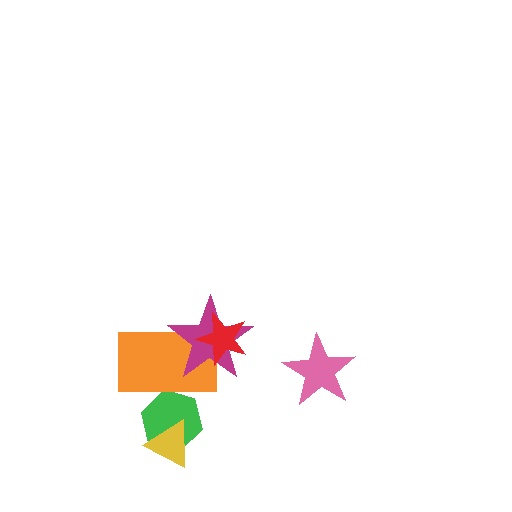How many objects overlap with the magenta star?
2 objects overlap with the magenta star.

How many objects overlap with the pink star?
0 objects overlap with the pink star.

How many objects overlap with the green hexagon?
2 objects overlap with the green hexagon.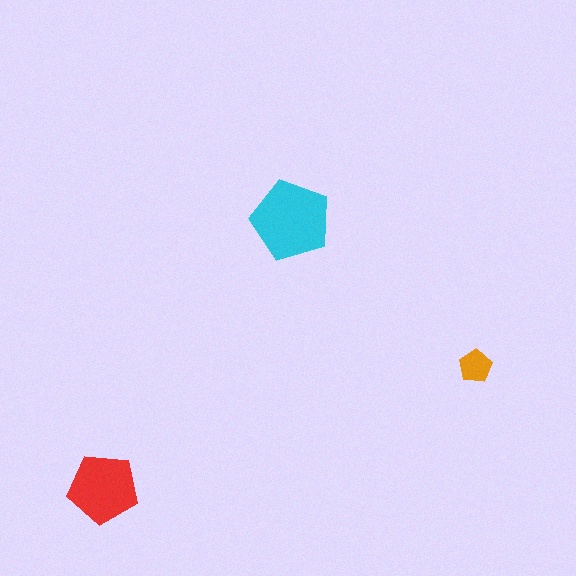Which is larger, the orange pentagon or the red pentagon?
The red one.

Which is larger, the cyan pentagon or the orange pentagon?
The cyan one.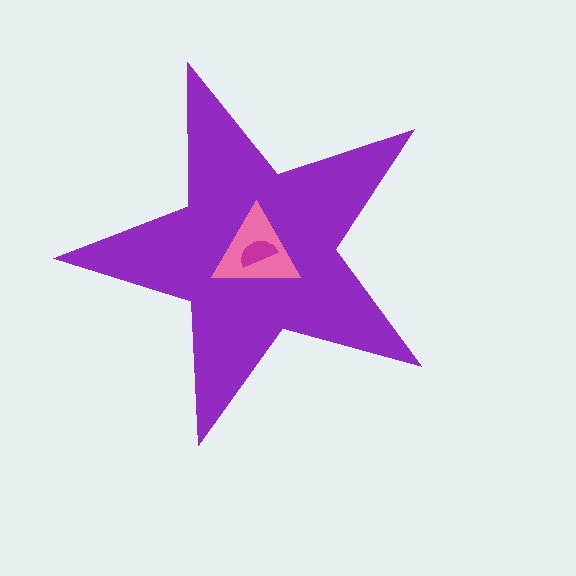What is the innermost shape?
The magenta semicircle.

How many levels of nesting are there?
3.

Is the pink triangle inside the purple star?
Yes.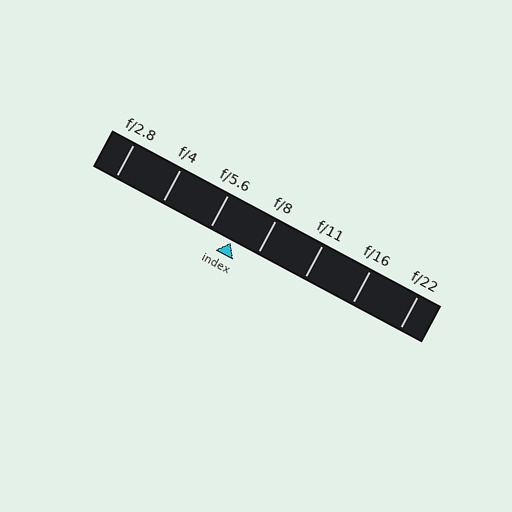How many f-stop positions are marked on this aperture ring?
There are 7 f-stop positions marked.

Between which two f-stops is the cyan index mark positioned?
The index mark is between f/5.6 and f/8.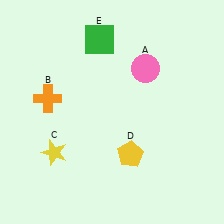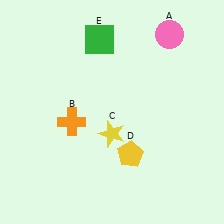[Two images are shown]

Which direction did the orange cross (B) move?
The orange cross (B) moved right.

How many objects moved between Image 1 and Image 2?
3 objects moved between the two images.